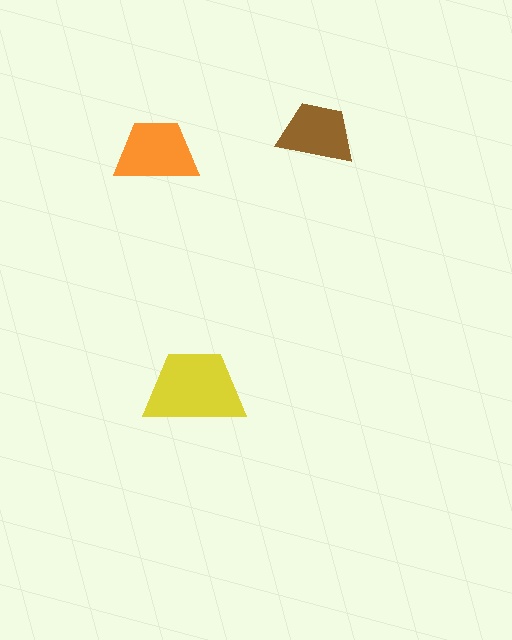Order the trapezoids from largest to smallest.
the yellow one, the orange one, the brown one.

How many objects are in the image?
There are 3 objects in the image.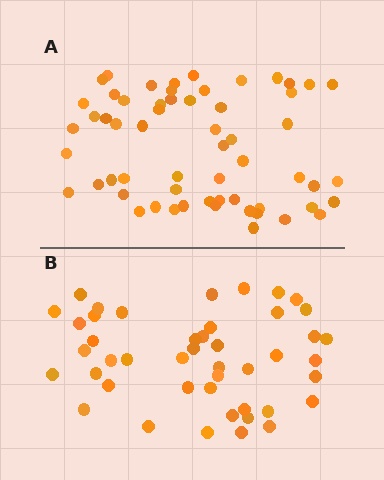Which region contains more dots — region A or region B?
Region A (the top region) has more dots.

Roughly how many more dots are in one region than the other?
Region A has approximately 15 more dots than region B.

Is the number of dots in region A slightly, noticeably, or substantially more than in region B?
Region A has noticeably more, but not dramatically so. The ratio is roughly 1.3 to 1.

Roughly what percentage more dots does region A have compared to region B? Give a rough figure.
About 30% more.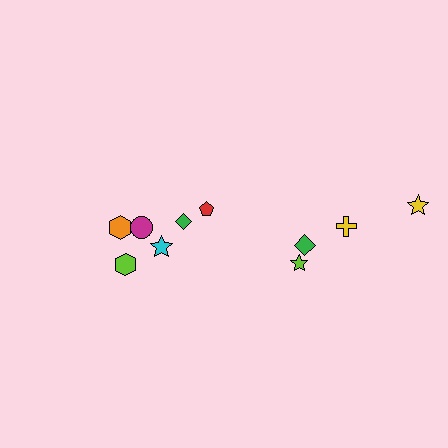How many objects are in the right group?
There are 4 objects.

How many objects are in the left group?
There are 6 objects.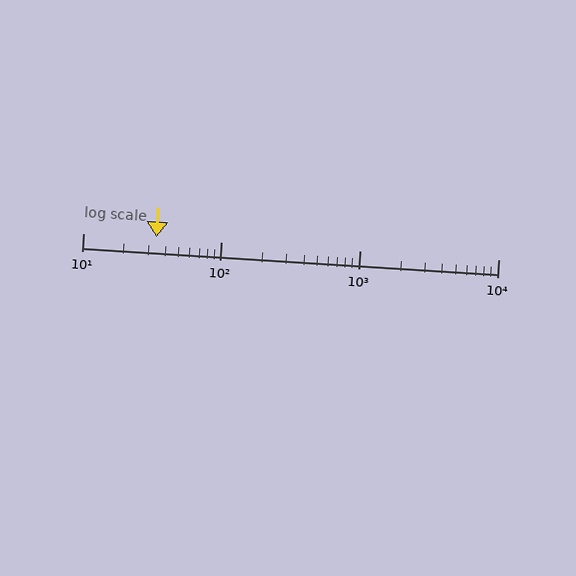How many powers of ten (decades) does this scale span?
The scale spans 3 decades, from 10 to 10000.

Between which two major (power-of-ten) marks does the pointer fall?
The pointer is between 10 and 100.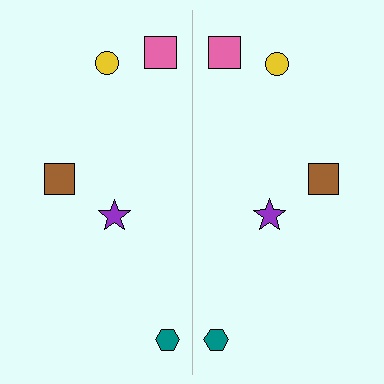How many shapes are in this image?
There are 10 shapes in this image.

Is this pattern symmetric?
Yes, this pattern has bilateral (reflection) symmetry.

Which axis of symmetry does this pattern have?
The pattern has a vertical axis of symmetry running through the center of the image.